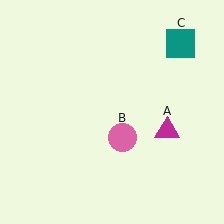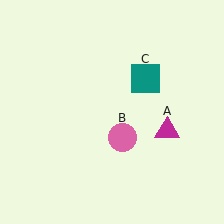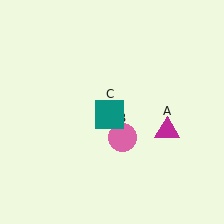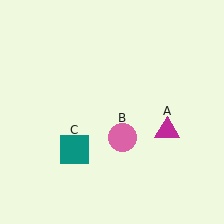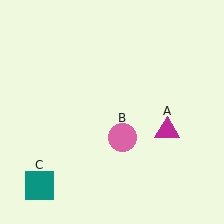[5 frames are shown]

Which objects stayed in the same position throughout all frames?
Magenta triangle (object A) and pink circle (object B) remained stationary.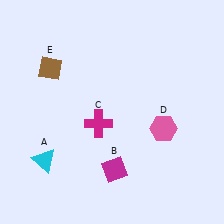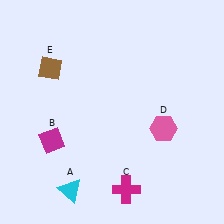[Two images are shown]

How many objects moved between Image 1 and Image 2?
3 objects moved between the two images.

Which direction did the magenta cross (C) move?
The magenta cross (C) moved down.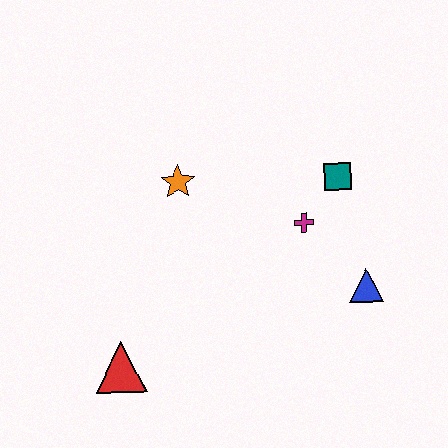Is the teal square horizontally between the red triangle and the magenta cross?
No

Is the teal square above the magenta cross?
Yes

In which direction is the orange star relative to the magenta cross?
The orange star is to the left of the magenta cross.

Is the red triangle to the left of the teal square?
Yes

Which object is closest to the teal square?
The magenta cross is closest to the teal square.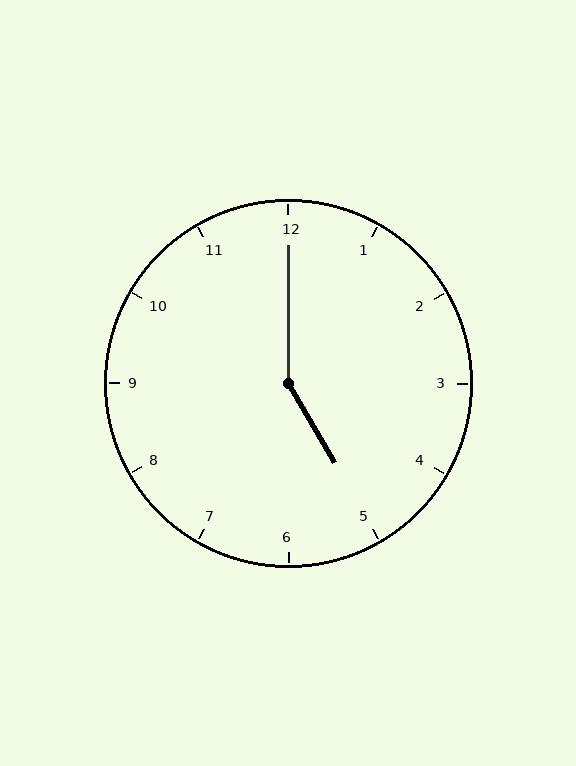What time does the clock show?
5:00.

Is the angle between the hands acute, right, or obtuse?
It is obtuse.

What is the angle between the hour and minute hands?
Approximately 150 degrees.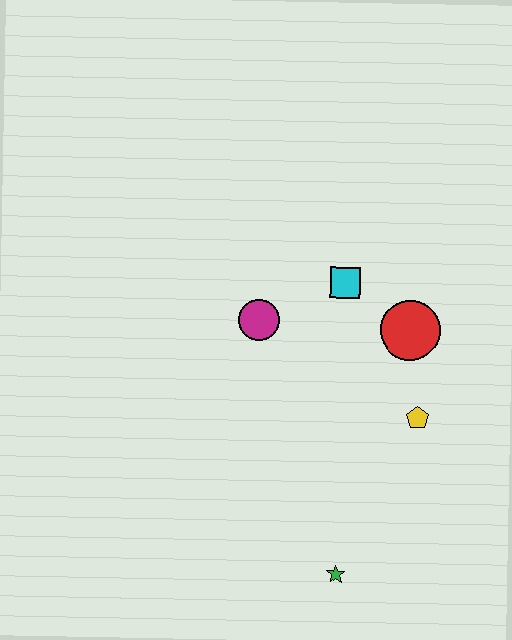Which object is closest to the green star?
The yellow pentagon is closest to the green star.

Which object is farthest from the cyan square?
The green star is farthest from the cyan square.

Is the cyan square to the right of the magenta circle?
Yes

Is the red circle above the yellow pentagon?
Yes